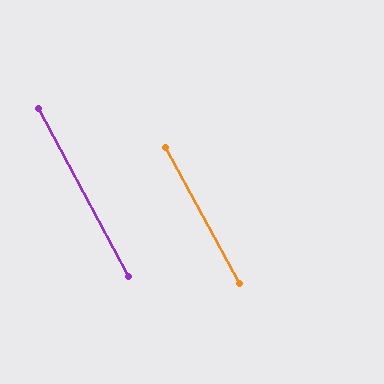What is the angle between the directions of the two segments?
Approximately 0 degrees.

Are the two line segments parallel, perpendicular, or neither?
Parallel — their directions differ by only 0.3°.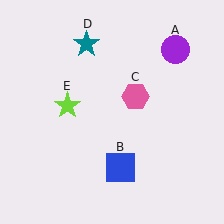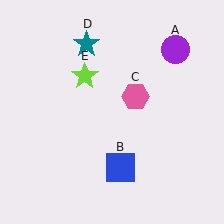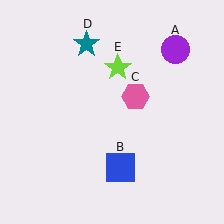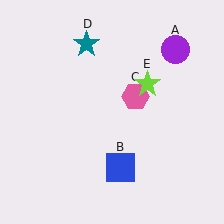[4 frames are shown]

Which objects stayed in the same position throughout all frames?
Purple circle (object A) and blue square (object B) and pink hexagon (object C) and teal star (object D) remained stationary.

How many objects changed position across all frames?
1 object changed position: lime star (object E).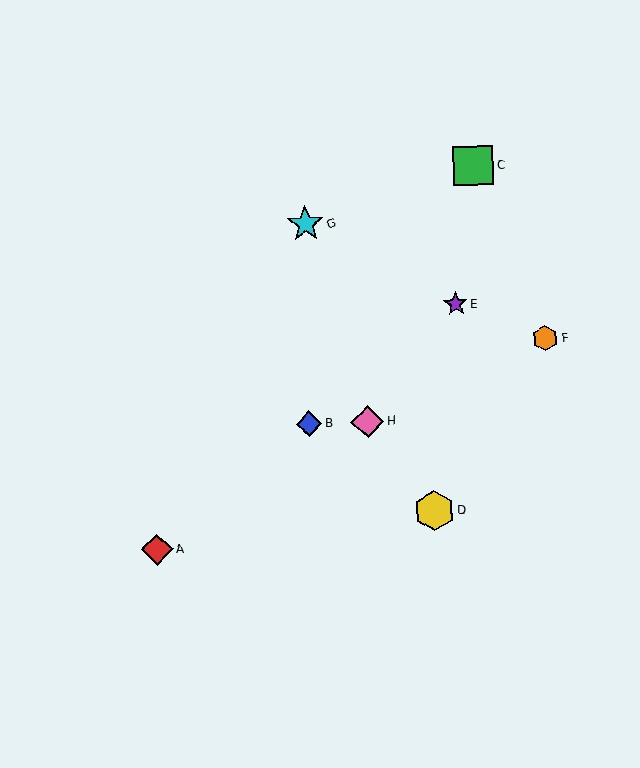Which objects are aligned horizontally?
Objects B, H are aligned horizontally.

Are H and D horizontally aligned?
No, H is at y≈422 and D is at y≈511.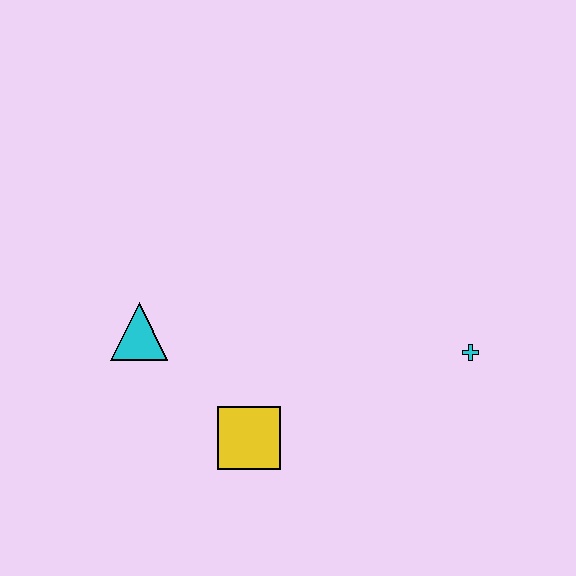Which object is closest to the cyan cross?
The yellow square is closest to the cyan cross.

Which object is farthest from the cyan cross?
The cyan triangle is farthest from the cyan cross.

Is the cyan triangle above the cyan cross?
Yes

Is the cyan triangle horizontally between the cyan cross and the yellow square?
No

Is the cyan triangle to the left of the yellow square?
Yes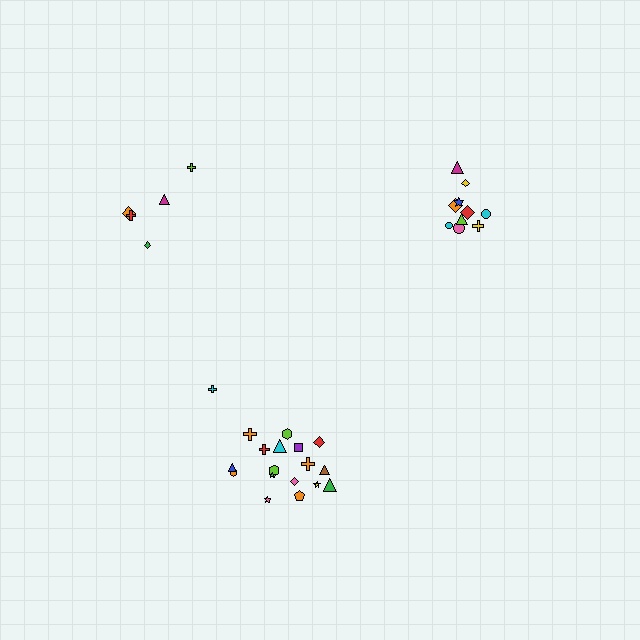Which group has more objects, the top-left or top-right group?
The top-right group.